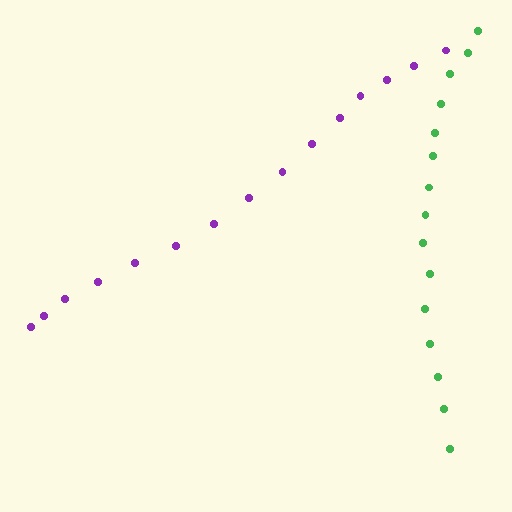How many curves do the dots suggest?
There are 2 distinct paths.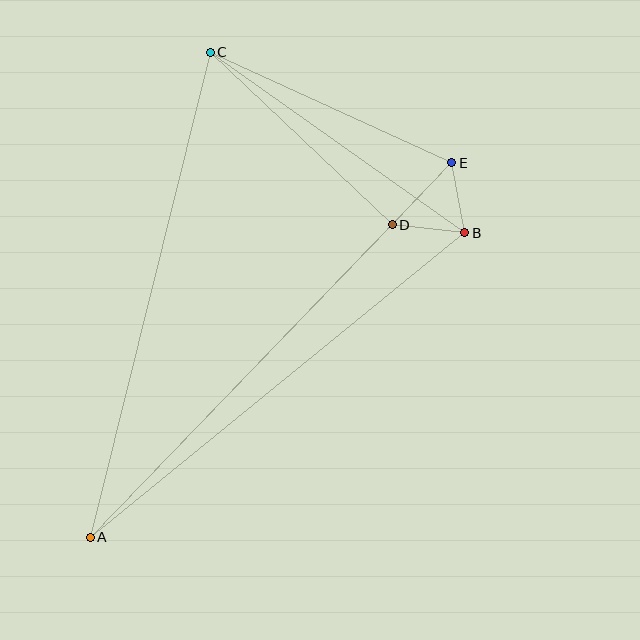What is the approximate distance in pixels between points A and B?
The distance between A and B is approximately 483 pixels.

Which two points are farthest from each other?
Points A and E are farthest from each other.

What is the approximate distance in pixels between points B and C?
The distance between B and C is approximately 312 pixels.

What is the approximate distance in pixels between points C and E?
The distance between C and E is approximately 266 pixels.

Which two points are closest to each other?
Points B and E are closest to each other.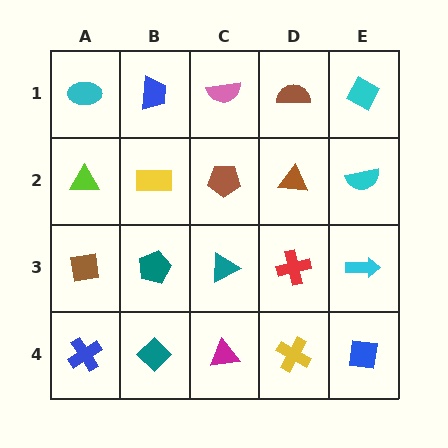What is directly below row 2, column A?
A brown square.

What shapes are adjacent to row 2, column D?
A brown semicircle (row 1, column D), a red cross (row 3, column D), a brown pentagon (row 2, column C), a cyan semicircle (row 2, column E).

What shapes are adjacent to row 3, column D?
A brown triangle (row 2, column D), a yellow cross (row 4, column D), a teal triangle (row 3, column C), a cyan arrow (row 3, column E).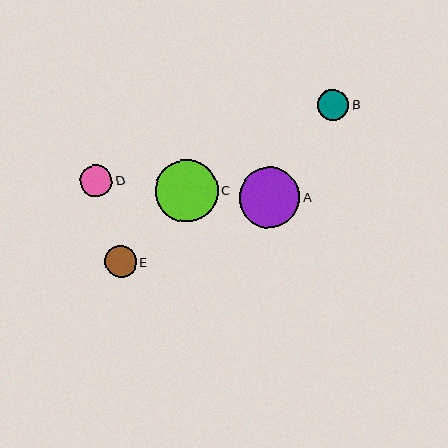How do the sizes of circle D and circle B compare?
Circle D and circle B are approximately the same size.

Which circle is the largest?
Circle C is the largest with a size of approximately 63 pixels.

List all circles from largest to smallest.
From largest to smallest: C, A, D, E, B.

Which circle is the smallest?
Circle B is the smallest with a size of approximately 31 pixels.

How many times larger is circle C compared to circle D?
Circle C is approximately 2.0 times the size of circle D.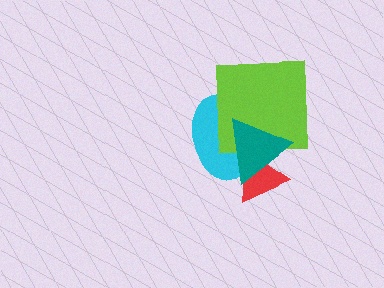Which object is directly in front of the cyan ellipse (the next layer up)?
The lime square is directly in front of the cyan ellipse.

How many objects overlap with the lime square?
2 objects overlap with the lime square.